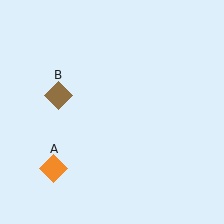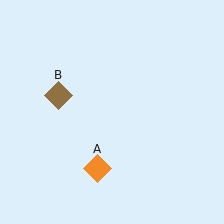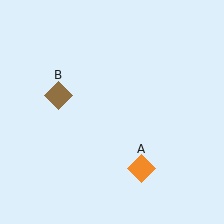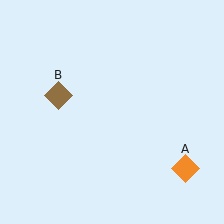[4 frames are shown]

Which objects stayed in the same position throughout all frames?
Brown diamond (object B) remained stationary.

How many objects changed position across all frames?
1 object changed position: orange diamond (object A).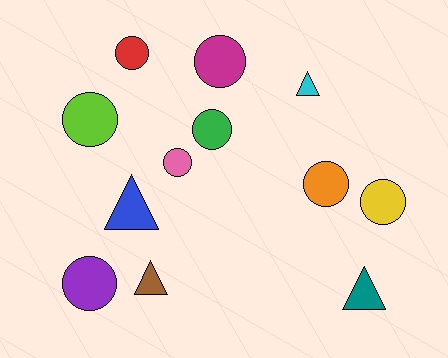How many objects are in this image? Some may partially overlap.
There are 12 objects.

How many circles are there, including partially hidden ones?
There are 8 circles.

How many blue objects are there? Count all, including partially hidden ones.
There is 1 blue object.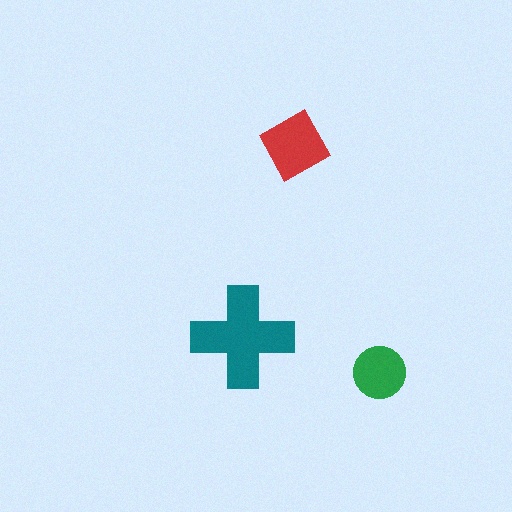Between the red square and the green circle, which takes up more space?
The red square.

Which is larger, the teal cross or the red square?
The teal cross.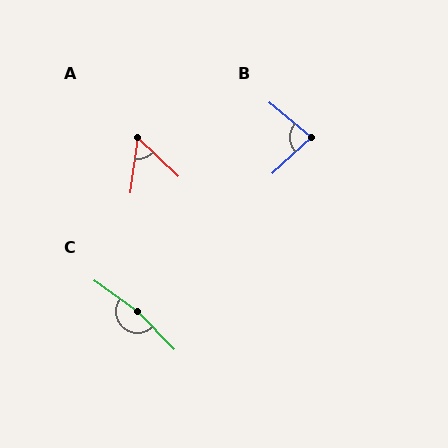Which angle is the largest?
C, at approximately 170 degrees.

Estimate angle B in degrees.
Approximately 82 degrees.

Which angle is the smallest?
A, at approximately 55 degrees.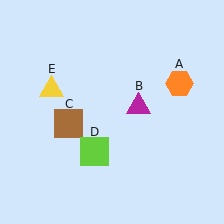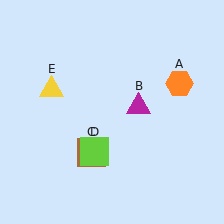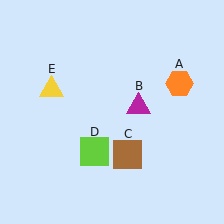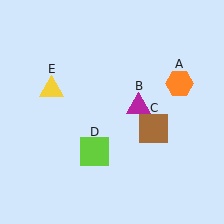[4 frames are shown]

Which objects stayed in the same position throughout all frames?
Orange hexagon (object A) and magenta triangle (object B) and lime square (object D) and yellow triangle (object E) remained stationary.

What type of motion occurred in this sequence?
The brown square (object C) rotated counterclockwise around the center of the scene.